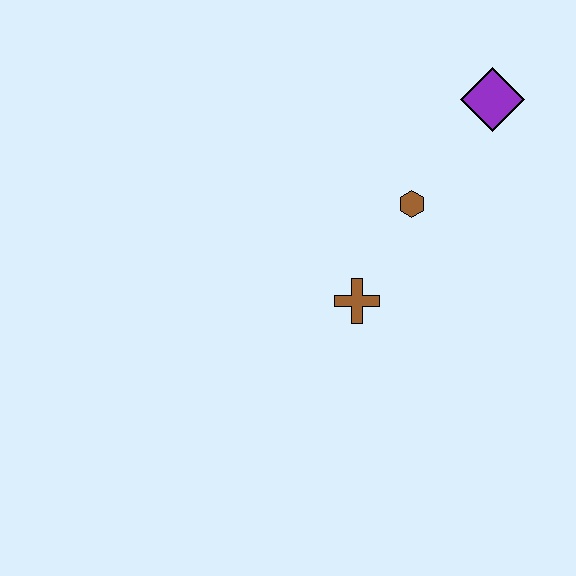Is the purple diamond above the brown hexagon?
Yes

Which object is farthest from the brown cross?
The purple diamond is farthest from the brown cross.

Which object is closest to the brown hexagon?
The brown cross is closest to the brown hexagon.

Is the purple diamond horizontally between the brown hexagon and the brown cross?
No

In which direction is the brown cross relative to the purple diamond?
The brown cross is below the purple diamond.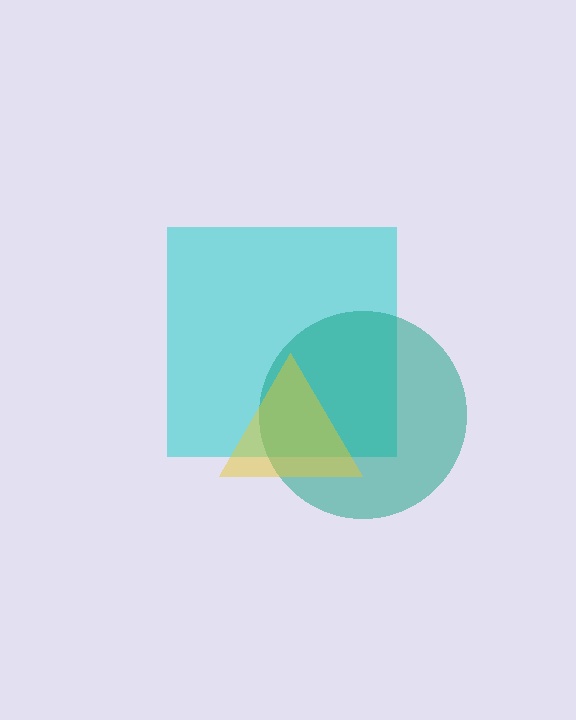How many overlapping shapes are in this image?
There are 3 overlapping shapes in the image.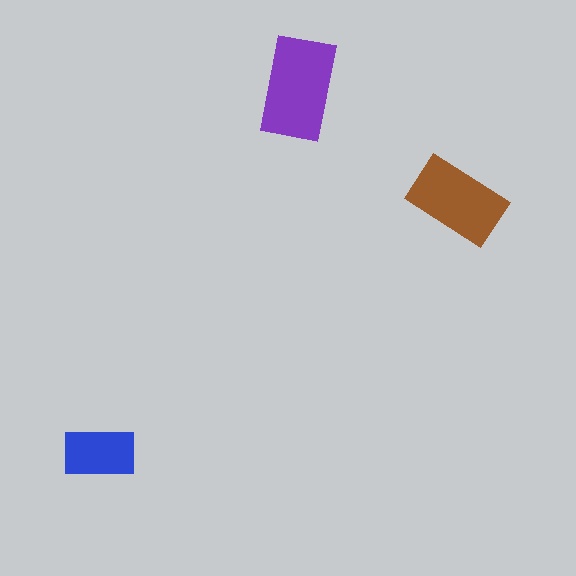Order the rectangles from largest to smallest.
the purple one, the brown one, the blue one.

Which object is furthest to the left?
The blue rectangle is leftmost.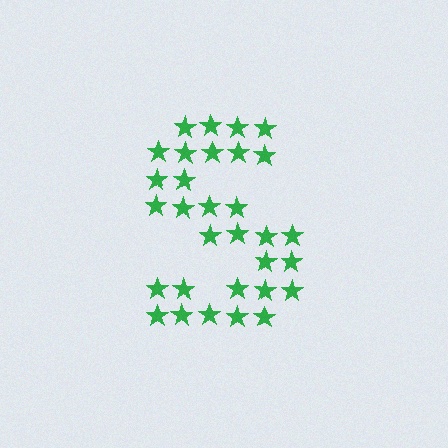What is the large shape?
The large shape is the letter S.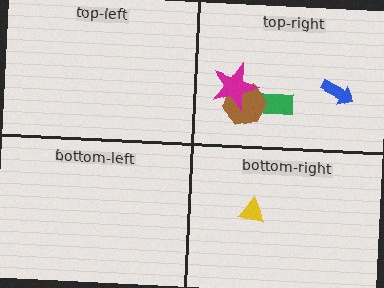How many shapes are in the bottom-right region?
1.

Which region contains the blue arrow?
The top-right region.